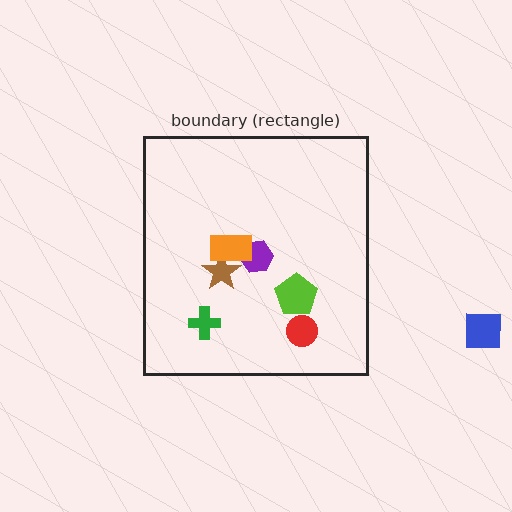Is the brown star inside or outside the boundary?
Inside.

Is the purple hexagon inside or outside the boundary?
Inside.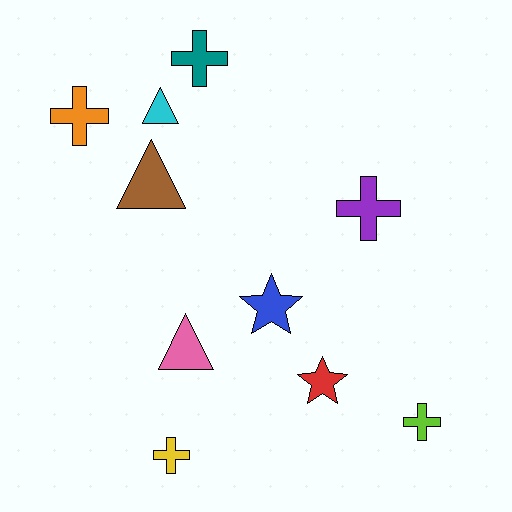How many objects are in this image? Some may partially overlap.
There are 10 objects.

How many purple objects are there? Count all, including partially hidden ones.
There is 1 purple object.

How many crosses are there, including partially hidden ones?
There are 5 crosses.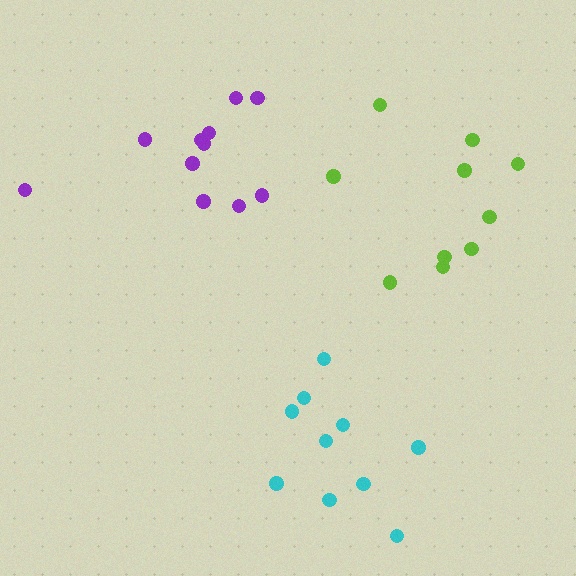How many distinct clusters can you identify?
There are 3 distinct clusters.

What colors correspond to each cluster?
The clusters are colored: purple, lime, cyan.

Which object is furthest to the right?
The lime cluster is rightmost.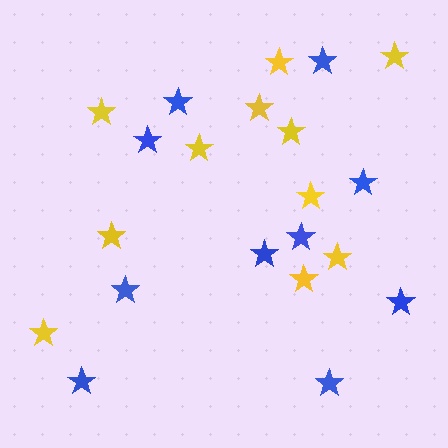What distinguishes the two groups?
There are 2 groups: one group of blue stars (10) and one group of yellow stars (11).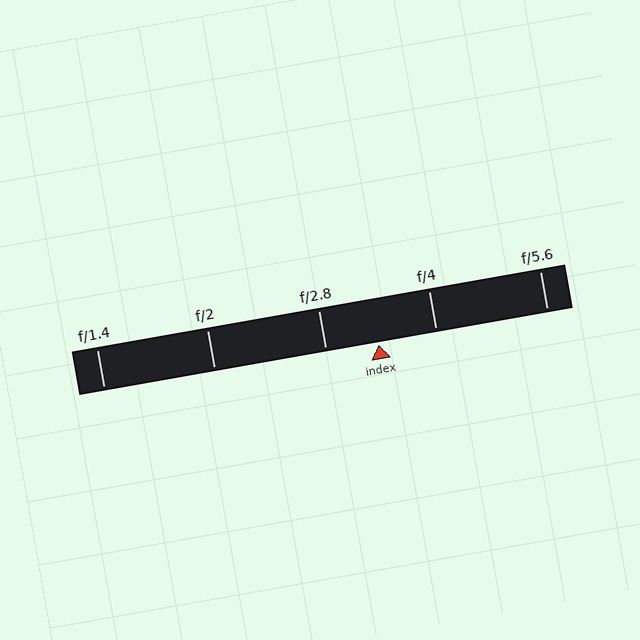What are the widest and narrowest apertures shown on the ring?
The widest aperture shown is f/1.4 and the narrowest is f/5.6.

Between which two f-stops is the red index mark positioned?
The index mark is between f/2.8 and f/4.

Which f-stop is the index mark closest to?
The index mark is closest to f/2.8.